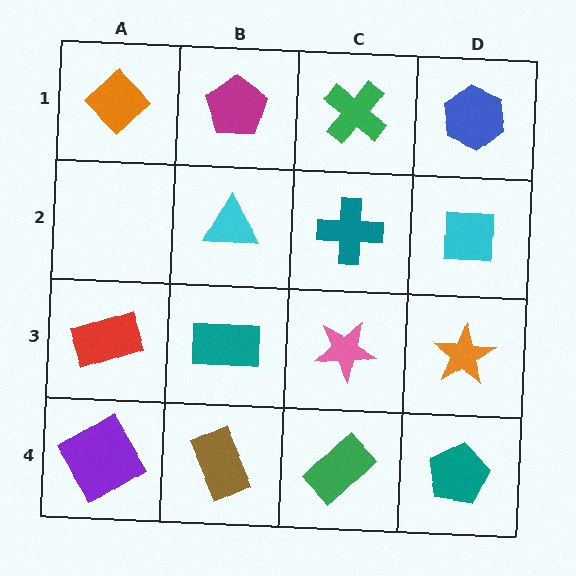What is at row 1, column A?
An orange diamond.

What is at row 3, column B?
A teal rectangle.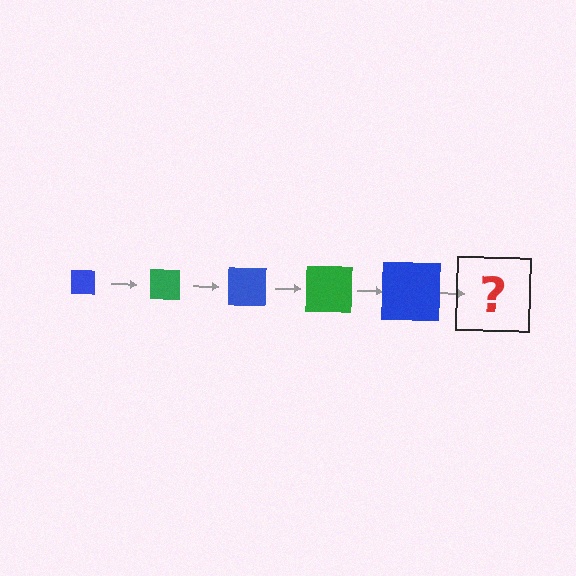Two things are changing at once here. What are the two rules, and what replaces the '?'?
The two rules are that the square grows larger each step and the color cycles through blue and green. The '?' should be a green square, larger than the previous one.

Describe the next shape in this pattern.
It should be a green square, larger than the previous one.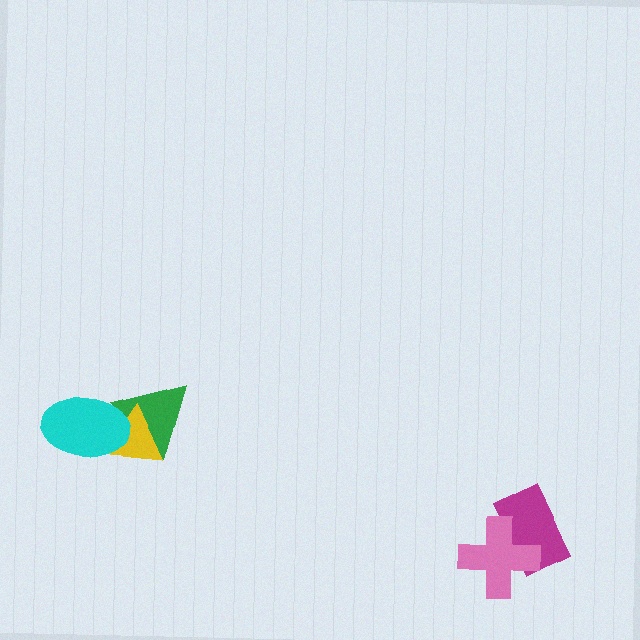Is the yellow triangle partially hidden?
Yes, it is partially covered by another shape.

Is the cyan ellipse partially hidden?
No, no other shape covers it.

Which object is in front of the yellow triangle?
The cyan ellipse is in front of the yellow triangle.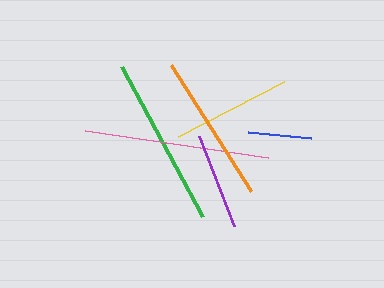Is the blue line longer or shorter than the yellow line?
The yellow line is longer than the blue line.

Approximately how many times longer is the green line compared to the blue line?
The green line is approximately 2.7 times the length of the blue line.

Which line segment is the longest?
The pink line is the longest at approximately 184 pixels.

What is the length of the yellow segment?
The yellow segment is approximately 120 pixels long.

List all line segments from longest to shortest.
From longest to shortest: pink, green, orange, yellow, purple, blue.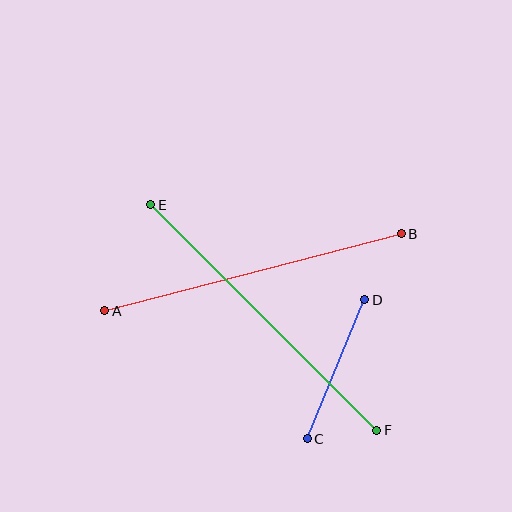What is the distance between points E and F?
The distance is approximately 319 pixels.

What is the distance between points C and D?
The distance is approximately 151 pixels.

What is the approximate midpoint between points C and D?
The midpoint is at approximately (336, 369) pixels.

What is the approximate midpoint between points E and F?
The midpoint is at approximately (264, 317) pixels.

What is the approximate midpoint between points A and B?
The midpoint is at approximately (253, 272) pixels.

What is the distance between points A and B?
The distance is approximately 307 pixels.